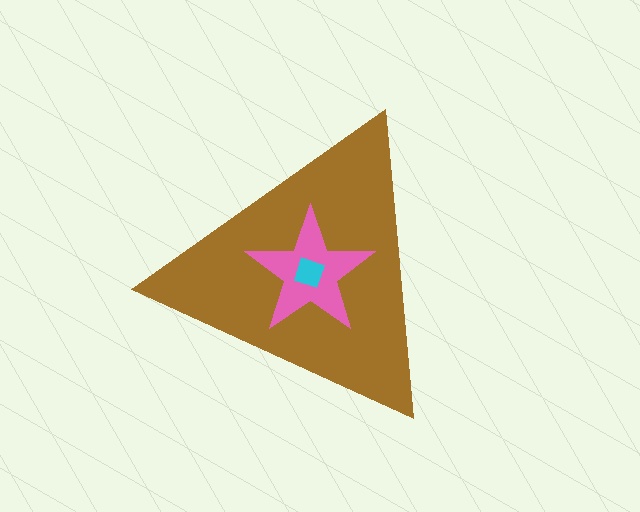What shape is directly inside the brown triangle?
The pink star.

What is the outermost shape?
The brown triangle.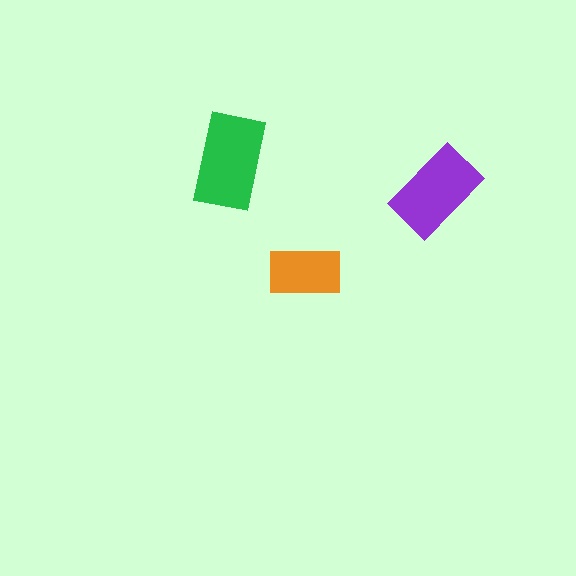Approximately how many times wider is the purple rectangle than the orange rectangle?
About 1.5 times wider.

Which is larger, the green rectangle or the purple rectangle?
The green one.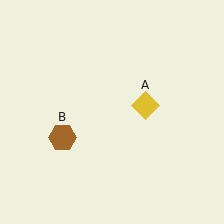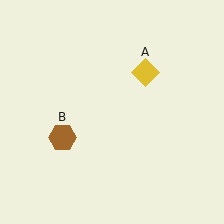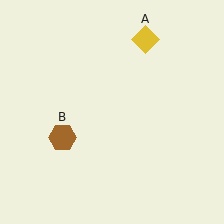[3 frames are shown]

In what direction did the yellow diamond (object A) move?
The yellow diamond (object A) moved up.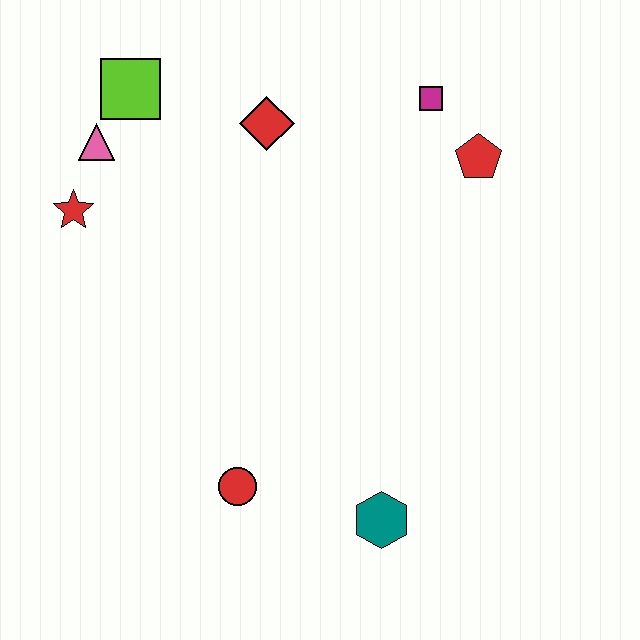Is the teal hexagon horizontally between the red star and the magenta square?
Yes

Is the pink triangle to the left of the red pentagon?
Yes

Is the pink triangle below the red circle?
No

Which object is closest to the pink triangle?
The lime square is closest to the pink triangle.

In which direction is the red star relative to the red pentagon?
The red star is to the left of the red pentagon.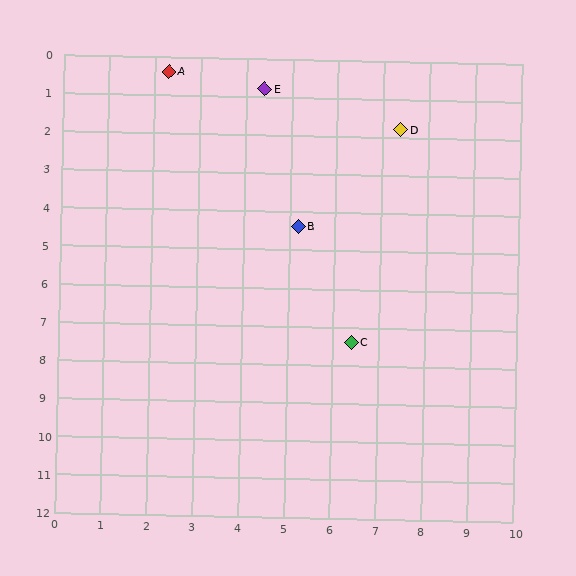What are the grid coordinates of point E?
Point E is at approximately (4.4, 0.8).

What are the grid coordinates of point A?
Point A is at approximately (2.3, 0.4).